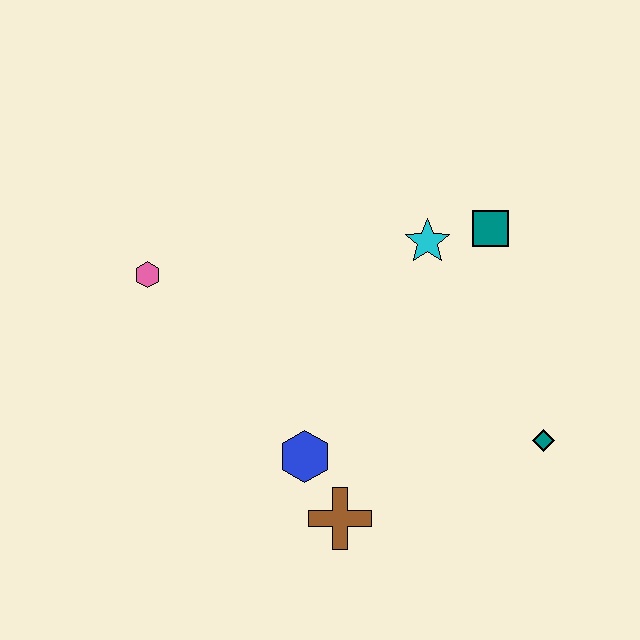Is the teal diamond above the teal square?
No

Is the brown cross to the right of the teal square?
No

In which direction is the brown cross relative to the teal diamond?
The brown cross is to the left of the teal diamond.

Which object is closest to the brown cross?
The blue hexagon is closest to the brown cross.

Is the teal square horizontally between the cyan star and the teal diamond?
Yes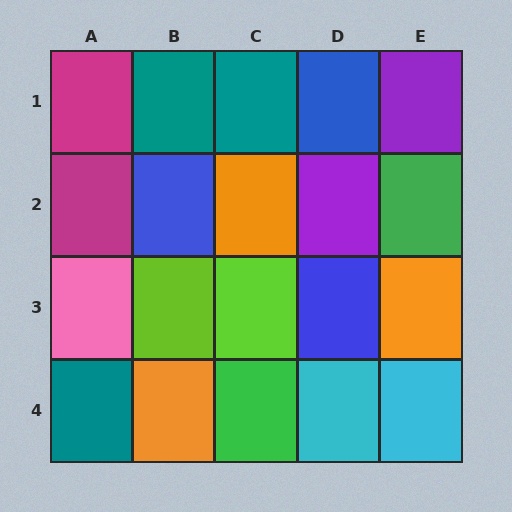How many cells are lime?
2 cells are lime.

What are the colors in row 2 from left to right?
Magenta, blue, orange, purple, green.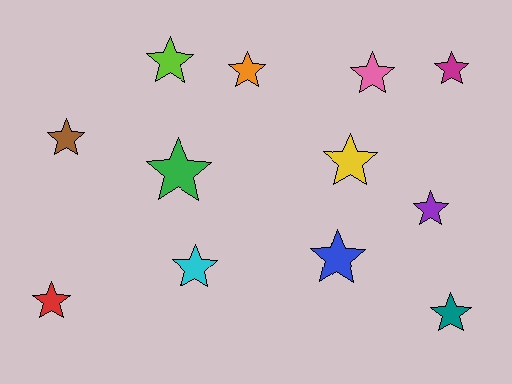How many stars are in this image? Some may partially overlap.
There are 12 stars.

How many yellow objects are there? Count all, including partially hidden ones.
There is 1 yellow object.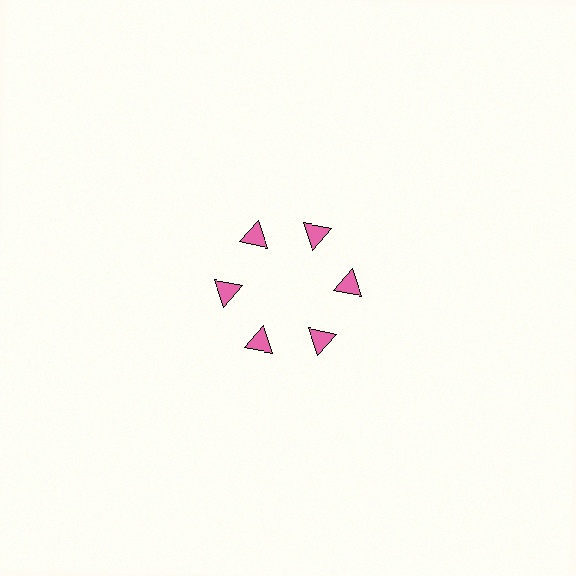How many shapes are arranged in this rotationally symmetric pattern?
There are 6 shapes, arranged in 6 groups of 1.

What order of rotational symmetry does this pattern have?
This pattern has 6-fold rotational symmetry.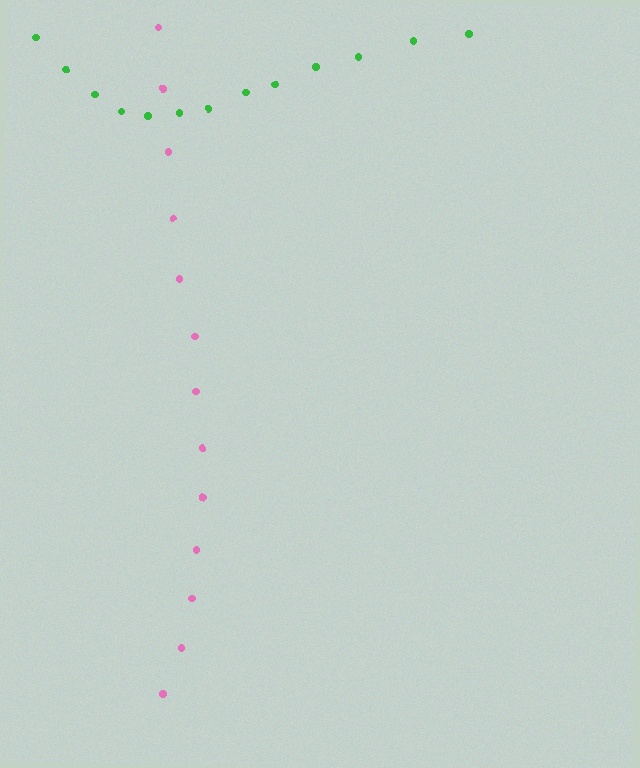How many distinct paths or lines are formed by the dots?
There are 2 distinct paths.